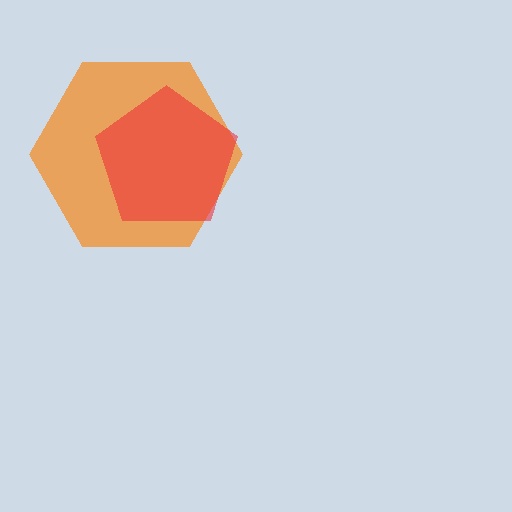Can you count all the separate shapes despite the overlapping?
Yes, there are 2 separate shapes.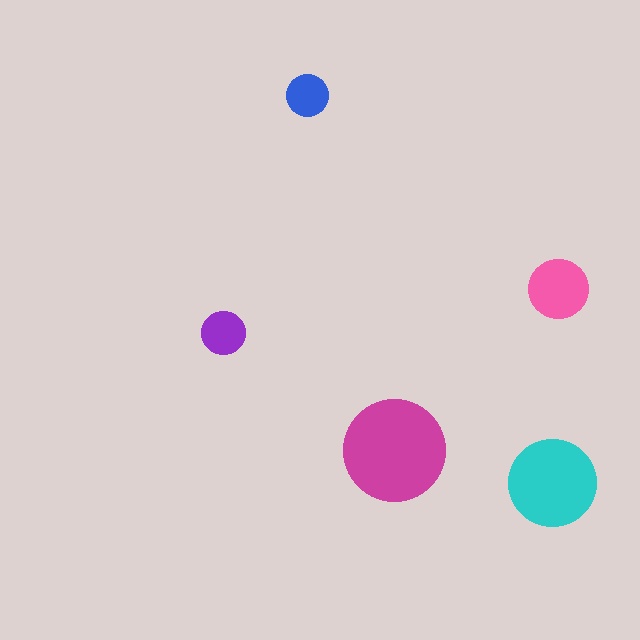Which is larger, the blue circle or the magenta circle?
The magenta one.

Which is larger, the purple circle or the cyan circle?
The cyan one.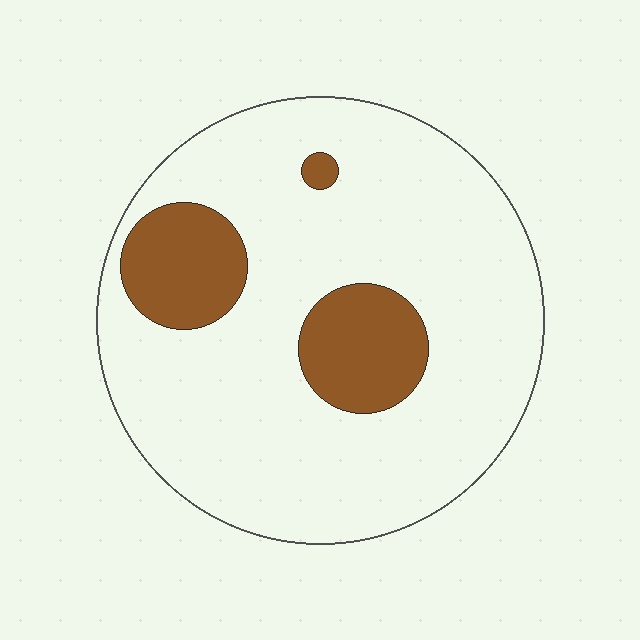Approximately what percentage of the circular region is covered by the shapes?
Approximately 15%.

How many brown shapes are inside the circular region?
3.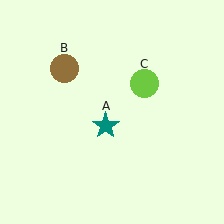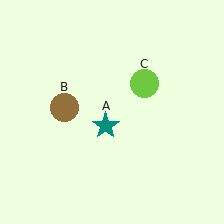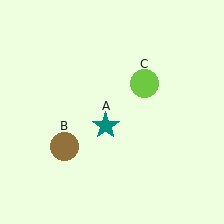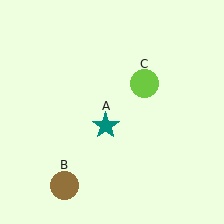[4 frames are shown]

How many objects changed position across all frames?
1 object changed position: brown circle (object B).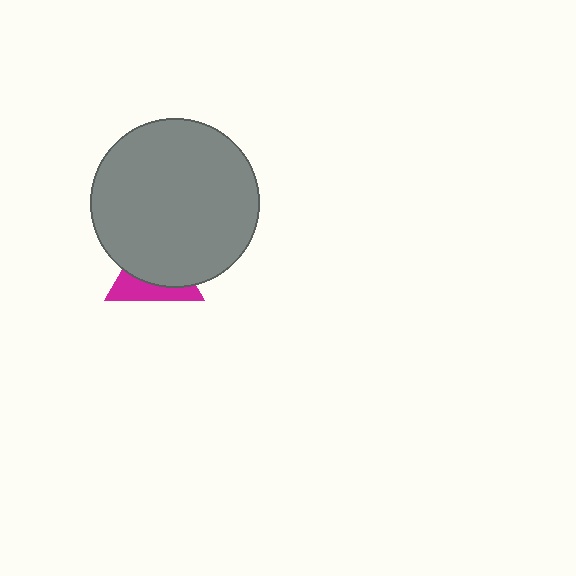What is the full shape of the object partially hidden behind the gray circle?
The partially hidden object is a magenta triangle.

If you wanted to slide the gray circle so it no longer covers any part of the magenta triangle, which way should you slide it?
Slide it up — that is the most direct way to separate the two shapes.